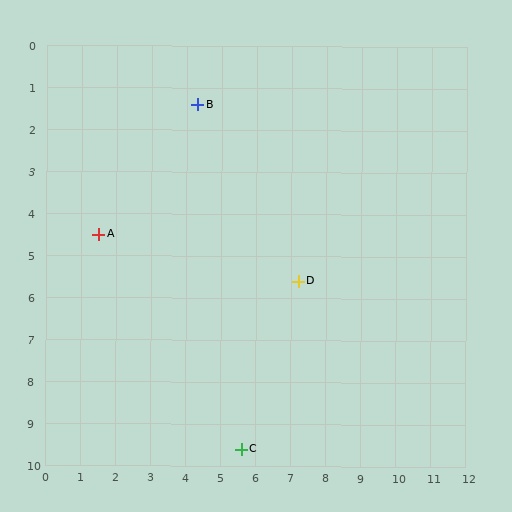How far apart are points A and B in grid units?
Points A and B are about 4.2 grid units apart.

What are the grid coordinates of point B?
Point B is at approximately (4.3, 1.4).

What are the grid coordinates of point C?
Point C is at approximately (5.6, 9.6).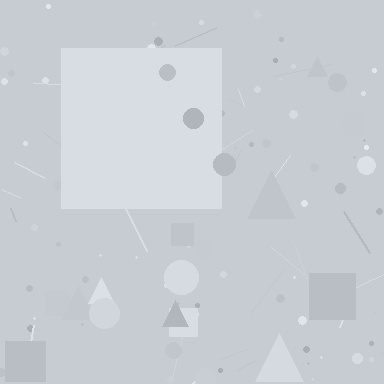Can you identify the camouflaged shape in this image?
The camouflaged shape is a square.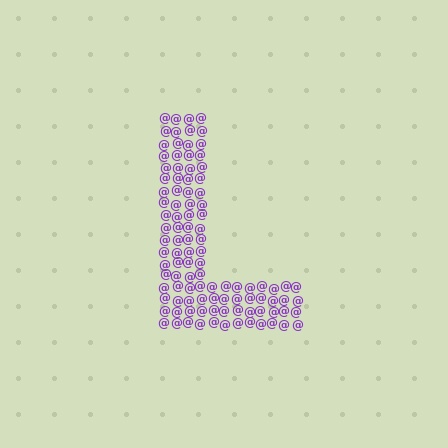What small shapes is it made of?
It is made of small at signs.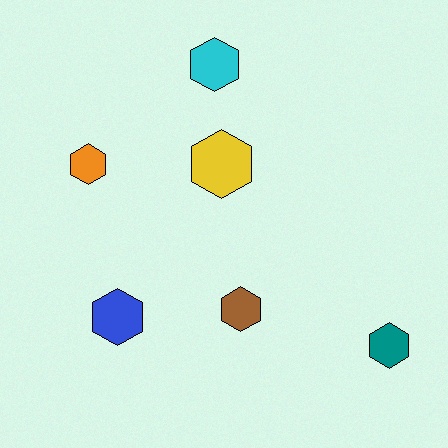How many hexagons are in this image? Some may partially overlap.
There are 6 hexagons.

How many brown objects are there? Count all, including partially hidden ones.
There is 1 brown object.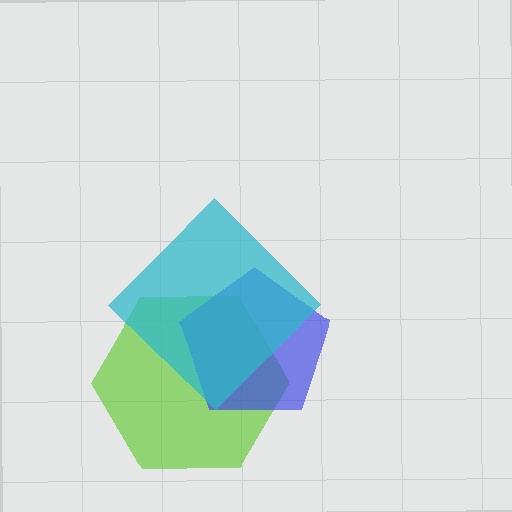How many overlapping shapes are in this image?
There are 3 overlapping shapes in the image.